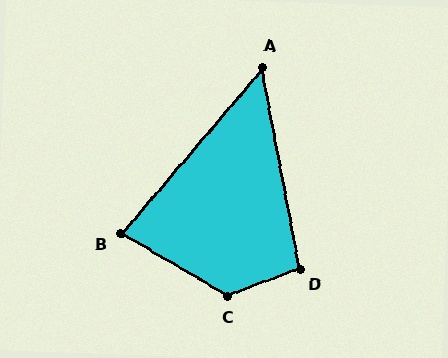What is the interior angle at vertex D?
Approximately 100 degrees (obtuse).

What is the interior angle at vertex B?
Approximately 80 degrees (acute).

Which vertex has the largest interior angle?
C, at approximately 129 degrees.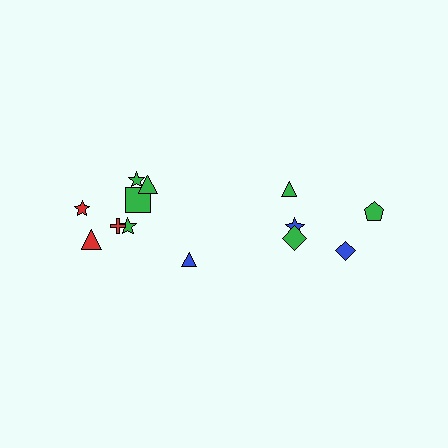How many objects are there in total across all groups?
There are 13 objects.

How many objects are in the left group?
There are 8 objects.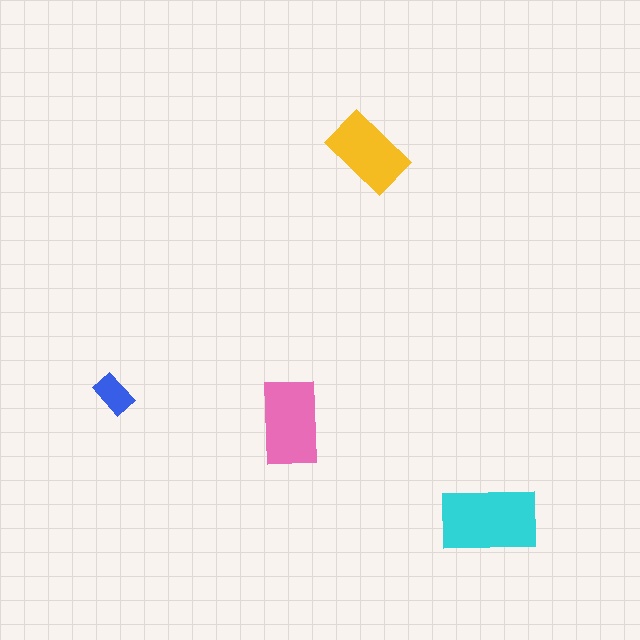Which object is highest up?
The yellow rectangle is topmost.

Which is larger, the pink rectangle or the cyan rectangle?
The cyan one.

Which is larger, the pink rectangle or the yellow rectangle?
The pink one.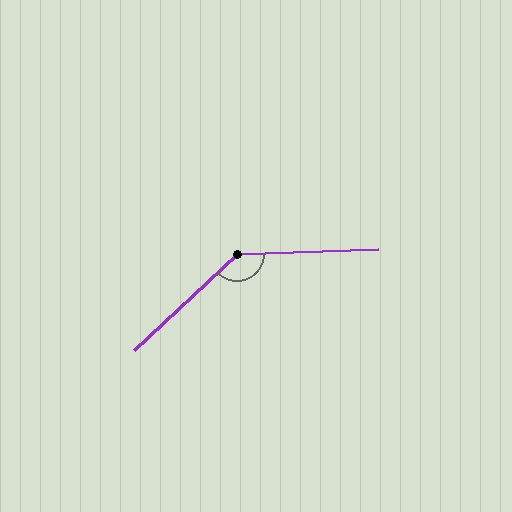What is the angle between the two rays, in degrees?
Approximately 139 degrees.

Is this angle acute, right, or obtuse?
It is obtuse.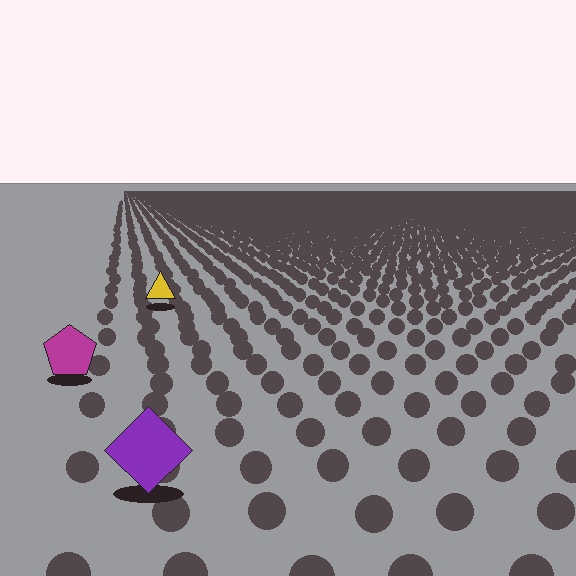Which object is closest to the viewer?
The purple diamond is closest. The texture marks near it are larger and more spread out.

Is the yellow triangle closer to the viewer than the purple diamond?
No. The purple diamond is closer — you can tell from the texture gradient: the ground texture is coarser near it.